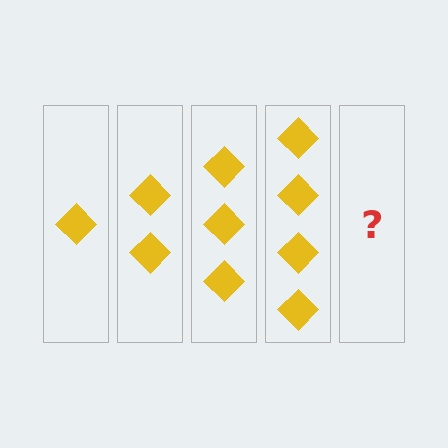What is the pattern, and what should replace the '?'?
The pattern is that each step adds one more diamond. The '?' should be 5 diamonds.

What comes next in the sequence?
The next element should be 5 diamonds.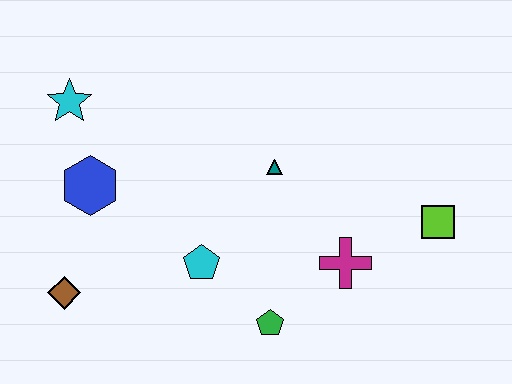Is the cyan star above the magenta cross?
Yes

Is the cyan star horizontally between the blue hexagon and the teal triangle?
No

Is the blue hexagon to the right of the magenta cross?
No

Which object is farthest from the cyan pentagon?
The lime square is farthest from the cyan pentagon.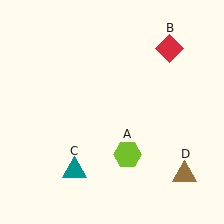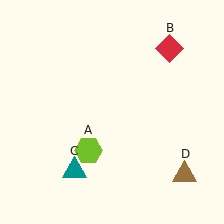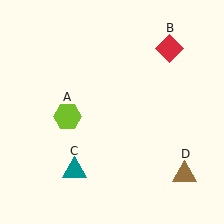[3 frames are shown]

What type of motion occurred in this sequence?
The lime hexagon (object A) rotated clockwise around the center of the scene.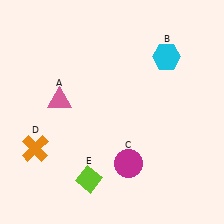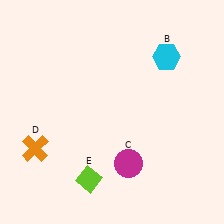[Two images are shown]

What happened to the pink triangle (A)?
The pink triangle (A) was removed in Image 2. It was in the top-left area of Image 1.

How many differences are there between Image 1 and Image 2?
There is 1 difference between the two images.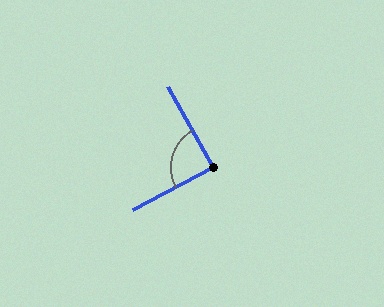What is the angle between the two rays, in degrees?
Approximately 88 degrees.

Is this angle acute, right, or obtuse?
It is approximately a right angle.